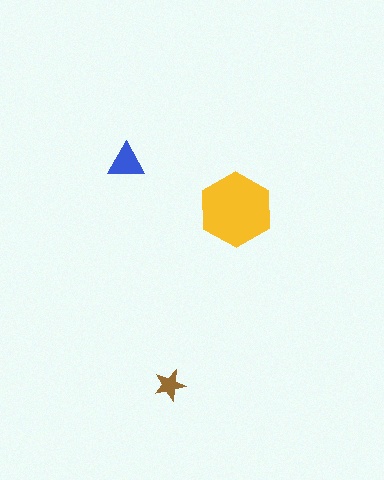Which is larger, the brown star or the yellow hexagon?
The yellow hexagon.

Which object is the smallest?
The brown star.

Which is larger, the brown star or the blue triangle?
The blue triangle.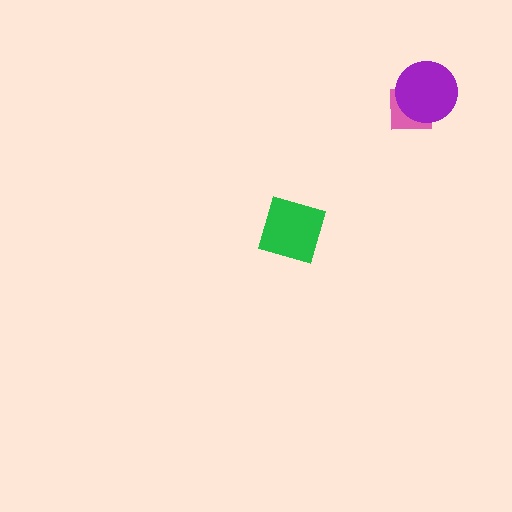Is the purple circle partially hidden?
No, no other shape covers it.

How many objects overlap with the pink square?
1 object overlaps with the pink square.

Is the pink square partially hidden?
Yes, it is partially covered by another shape.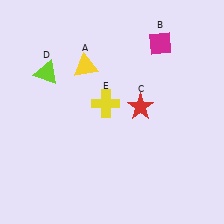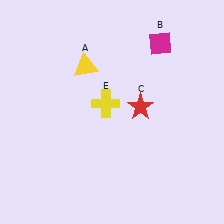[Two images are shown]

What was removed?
The lime triangle (D) was removed in Image 2.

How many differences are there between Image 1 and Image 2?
There is 1 difference between the two images.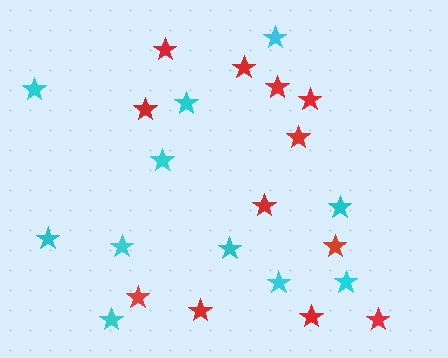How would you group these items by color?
There are 2 groups: one group of red stars (12) and one group of cyan stars (11).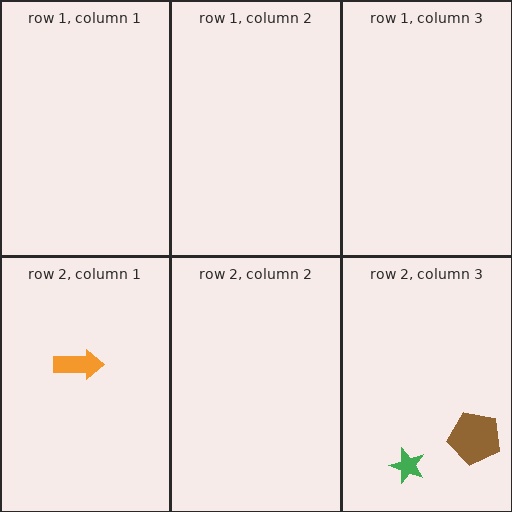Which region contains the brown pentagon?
The row 2, column 3 region.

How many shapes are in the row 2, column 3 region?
2.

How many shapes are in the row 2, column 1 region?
1.